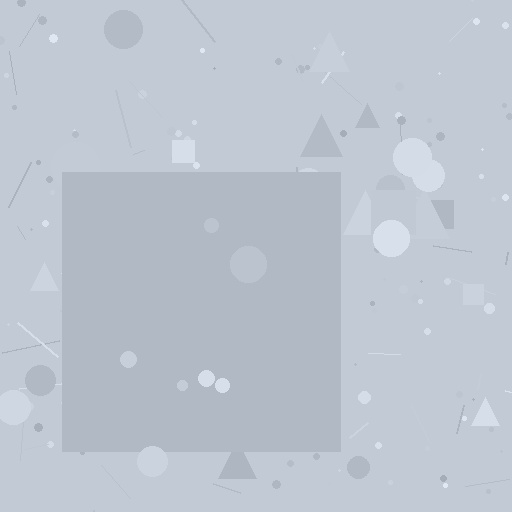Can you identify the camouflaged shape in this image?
The camouflaged shape is a square.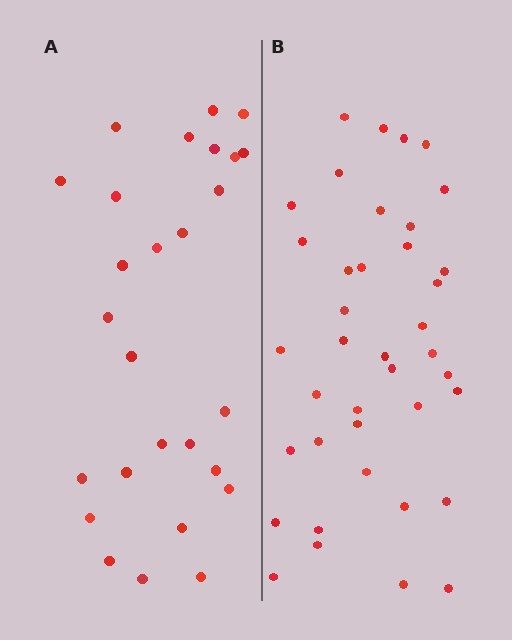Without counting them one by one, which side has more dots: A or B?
Region B (the right region) has more dots.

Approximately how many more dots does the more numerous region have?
Region B has roughly 12 or so more dots than region A.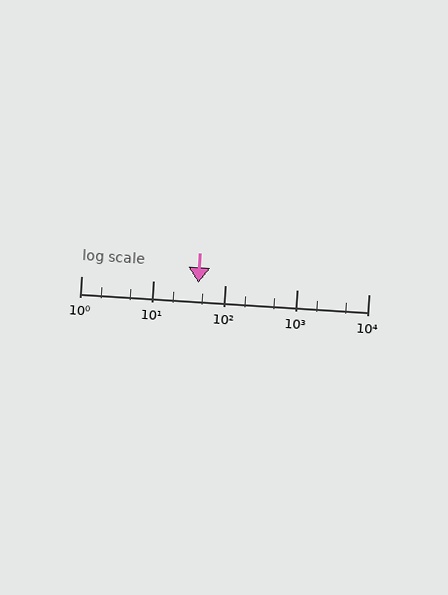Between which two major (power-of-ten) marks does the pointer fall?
The pointer is between 10 and 100.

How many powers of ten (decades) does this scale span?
The scale spans 4 decades, from 1 to 10000.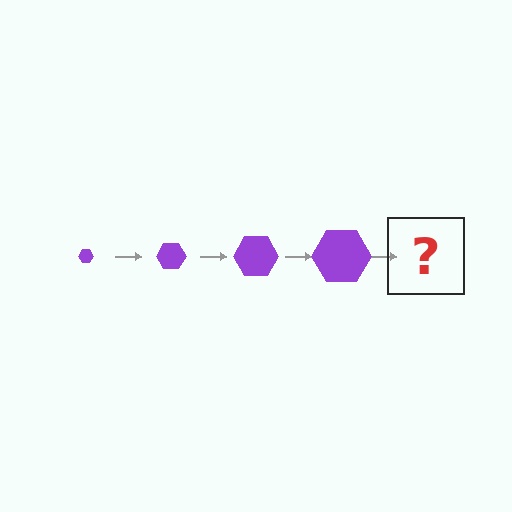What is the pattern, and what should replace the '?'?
The pattern is that the hexagon gets progressively larger each step. The '?' should be a purple hexagon, larger than the previous one.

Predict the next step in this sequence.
The next step is a purple hexagon, larger than the previous one.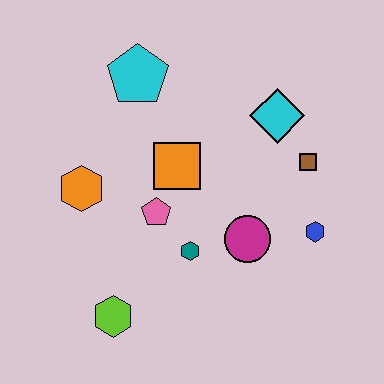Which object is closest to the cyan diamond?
The brown square is closest to the cyan diamond.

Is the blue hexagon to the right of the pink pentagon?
Yes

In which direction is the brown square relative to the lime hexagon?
The brown square is to the right of the lime hexagon.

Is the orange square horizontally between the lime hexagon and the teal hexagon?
Yes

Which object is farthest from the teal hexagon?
The cyan pentagon is farthest from the teal hexagon.